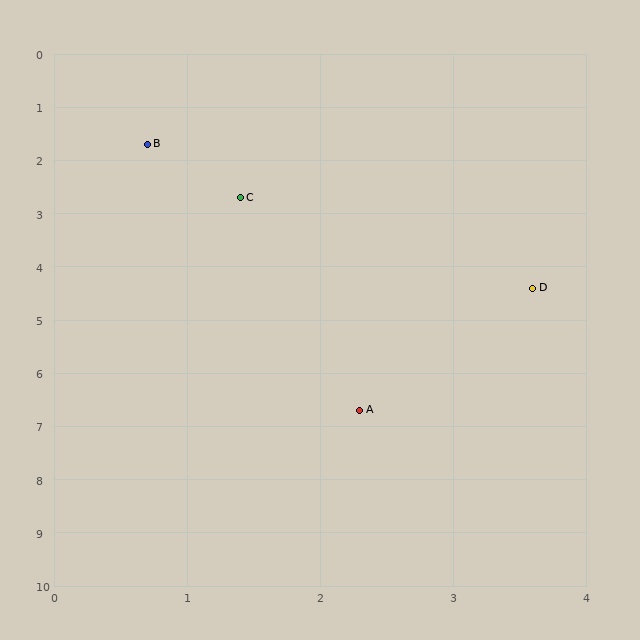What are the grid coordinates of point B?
Point B is at approximately (0.7, 1.7).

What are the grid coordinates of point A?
Point A is at approximately (2.3, 6.7).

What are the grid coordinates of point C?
Point C is at approximately (1.4, 2.7).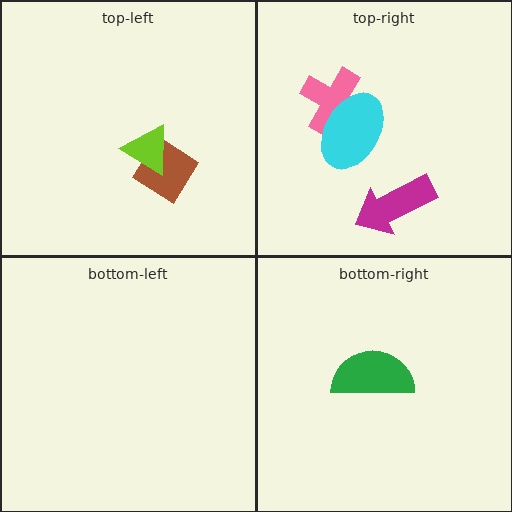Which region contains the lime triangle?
The top-left region.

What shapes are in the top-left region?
The brown diamond, the lime triangle.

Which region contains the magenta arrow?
The top-right region.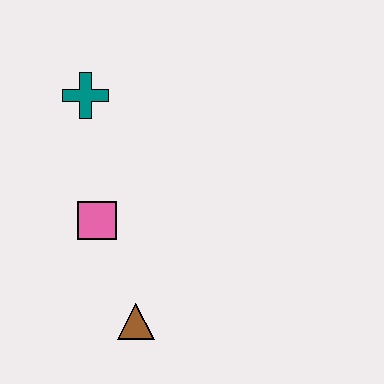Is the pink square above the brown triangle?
Yes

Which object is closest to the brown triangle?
The pink square is closest to the brown triangle.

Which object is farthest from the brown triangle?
The teal cross is farthest from the brown triangle.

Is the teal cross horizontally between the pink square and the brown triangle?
No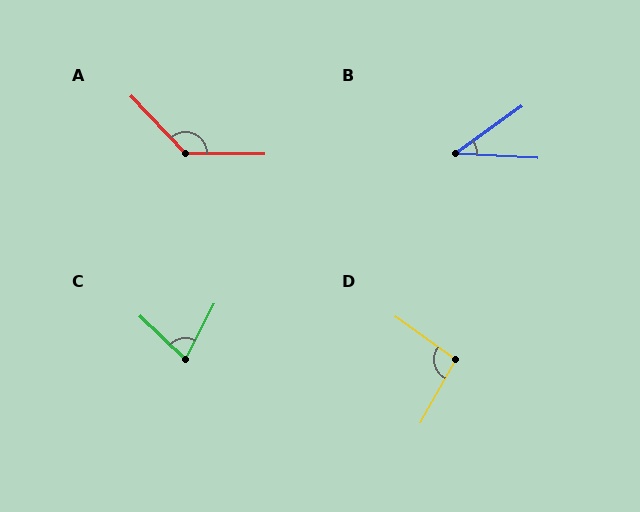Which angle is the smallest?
B, at approximately 39 degrees.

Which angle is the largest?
A, at approximately 134 degrees.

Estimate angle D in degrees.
Approximately 96 degrees.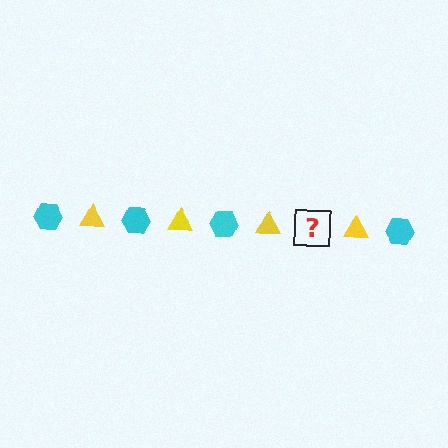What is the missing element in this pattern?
The missing element is a cyan hexagon.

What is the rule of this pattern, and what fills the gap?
The rule is that the pattern alternates between cyan hexagon and yellow triangle. The gap should be filled with a cyan hexagon.